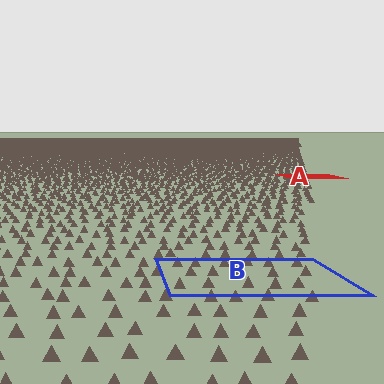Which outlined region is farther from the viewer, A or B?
Region A is farther from the viewer — the texture elements inside it appear smaller and more densely packed.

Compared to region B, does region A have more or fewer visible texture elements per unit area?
Region A has more texture elements per unit area — they are packed more densely because it is farther away.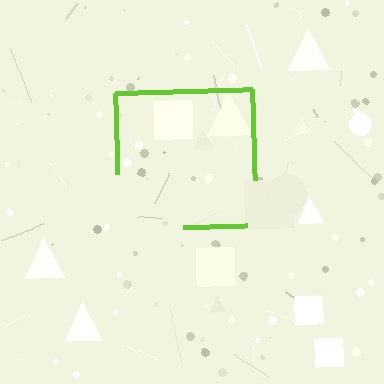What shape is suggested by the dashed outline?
The dashed outline suggests a square.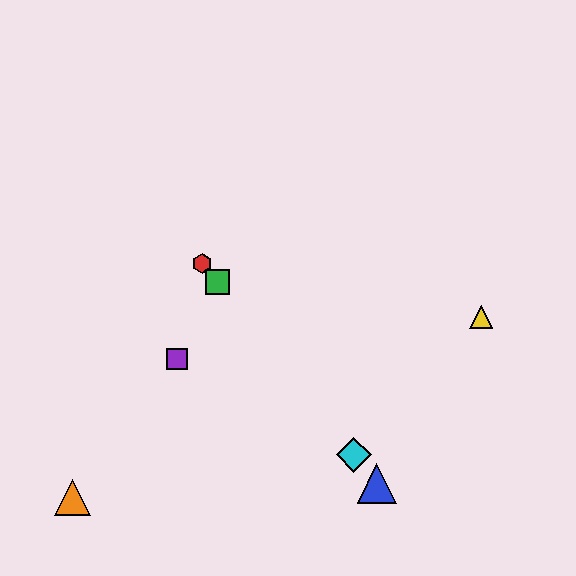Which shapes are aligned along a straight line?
The red hexagon, the blue triangle, the green square, the cyan diamond are aligned along a straight line.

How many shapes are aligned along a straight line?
4 shapes (the red hexagon, the blue triangle, the green square, the cyan diamond) are aligned along a straight line.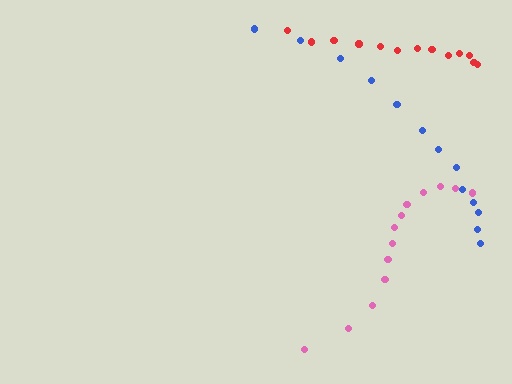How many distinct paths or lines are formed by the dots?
There are 3 distinct paths.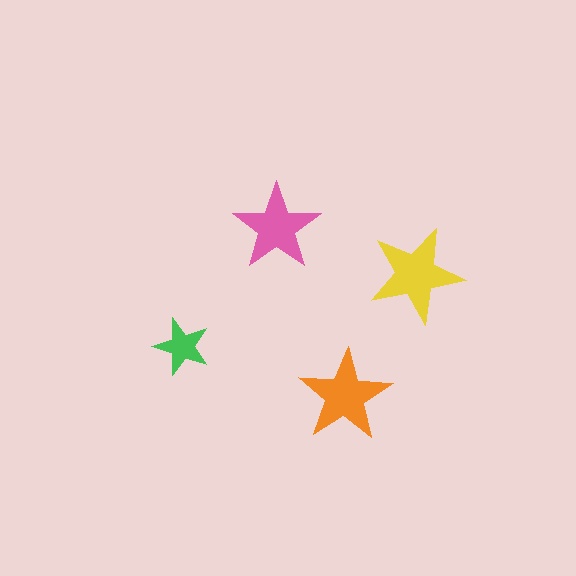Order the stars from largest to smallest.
the yellow one, the orange one, the pink one, the green one.